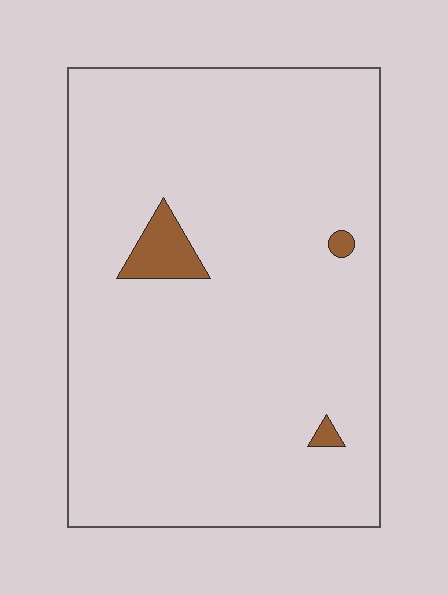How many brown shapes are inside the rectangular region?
3.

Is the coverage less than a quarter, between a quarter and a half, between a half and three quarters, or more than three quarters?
Less than a quarter.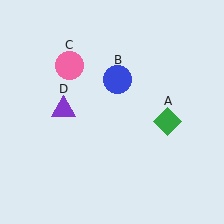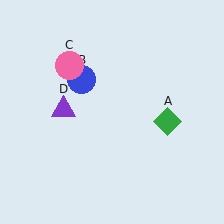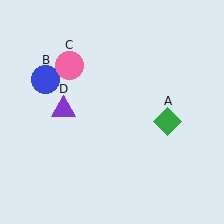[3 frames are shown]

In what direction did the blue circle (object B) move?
The blue circle (object B) moved left.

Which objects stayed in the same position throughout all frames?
Green diamond (object A) and pink circle (object C) and purple triangle (object D) remained stationary.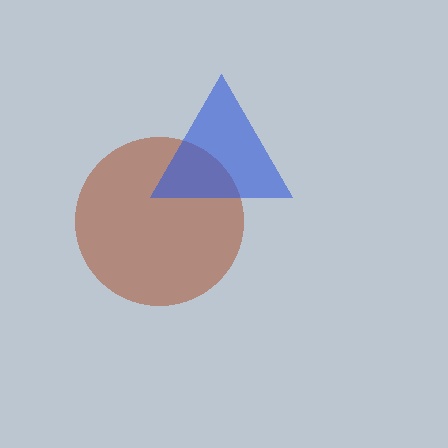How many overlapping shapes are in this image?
There are 2 overlapping shapes in the image.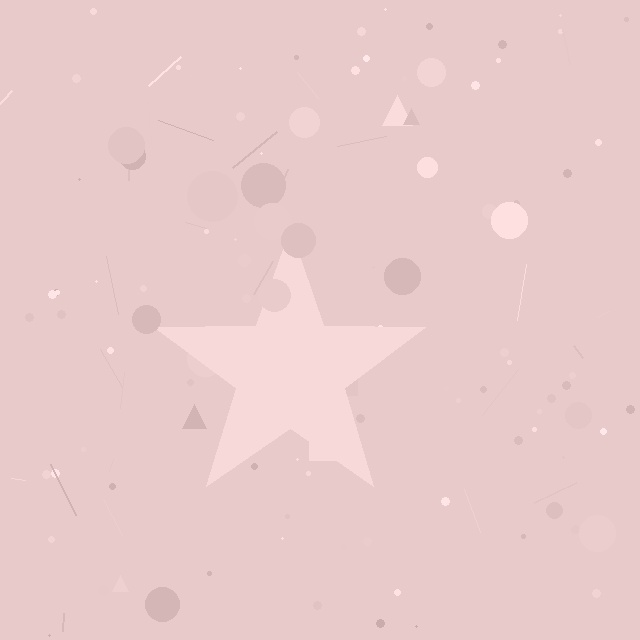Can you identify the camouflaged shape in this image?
The camouflaged shape is a star.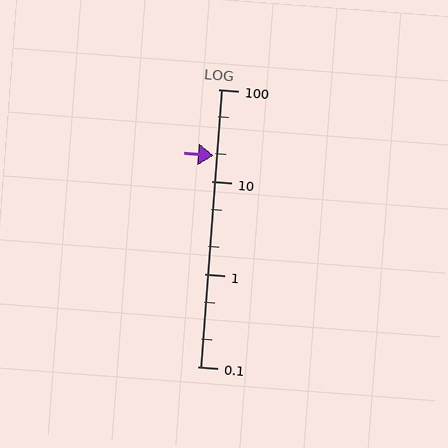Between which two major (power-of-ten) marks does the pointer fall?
The pointer is between 10 and 100.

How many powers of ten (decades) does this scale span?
The scale spans 3 decades, from 0.1 to 100.